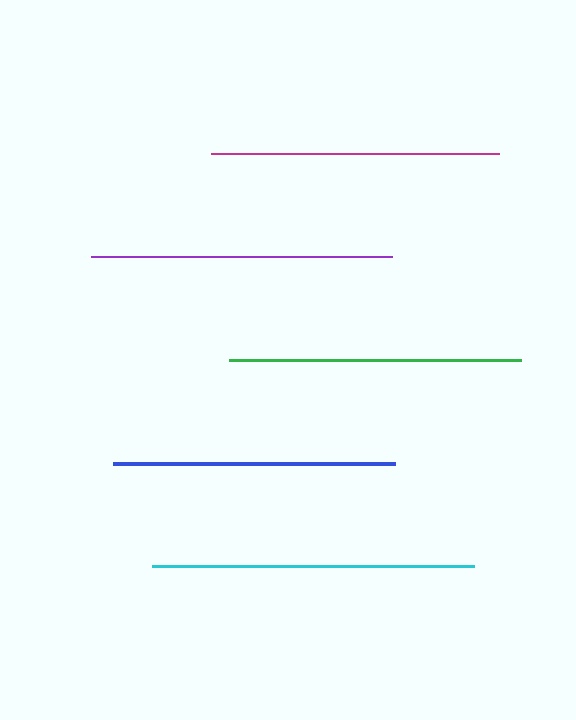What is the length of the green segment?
The green segment is approximately 292 pixels long.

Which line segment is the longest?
The cyan line is the longest at approximately 322 pixels.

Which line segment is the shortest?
The blue line is the shortest at approximately 281 pixels.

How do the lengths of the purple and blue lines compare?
The purple and blue lines are approximately the same length.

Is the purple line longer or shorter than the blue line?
The purple line is longer than the blue line.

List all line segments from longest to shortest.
From longest to shortest: cyan, purple, green, magenta, blue.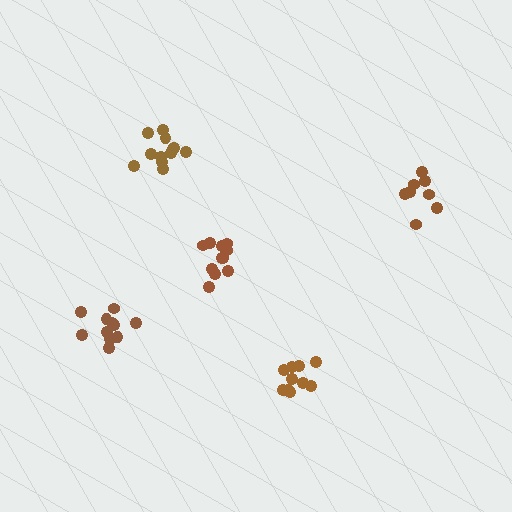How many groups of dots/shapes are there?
There are 5 groups.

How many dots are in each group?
Group 1: 11 dots, Group 2: 12 dots, Group 3: 8 dots, Group 4: 12 dots, Group 5: 10 dots (53 total).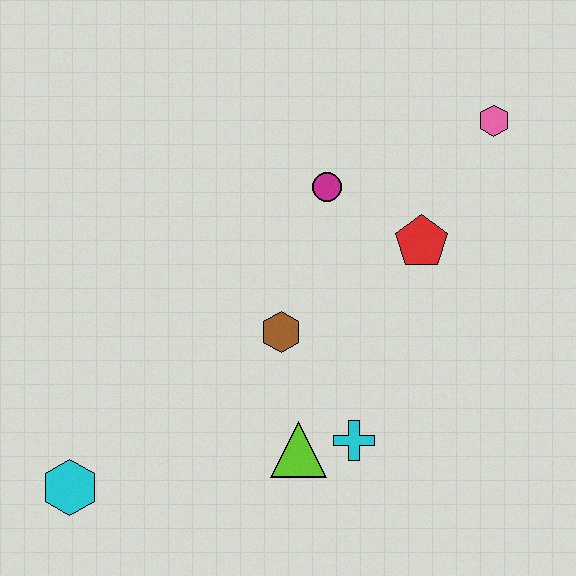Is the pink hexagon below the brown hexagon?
No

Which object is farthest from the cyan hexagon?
The pink hexagon is farthest from the cyan hexagon.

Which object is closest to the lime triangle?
The cyan cross is closest to the lime triangle.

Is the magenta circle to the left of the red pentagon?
Yes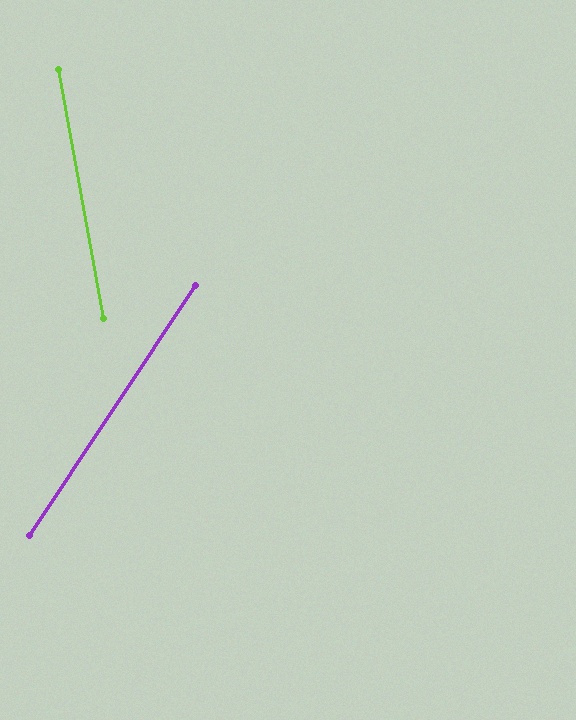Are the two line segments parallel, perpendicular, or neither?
Neither parallel nor perpendicular — they differ by about 44°.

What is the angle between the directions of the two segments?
Approximately 44 degrees.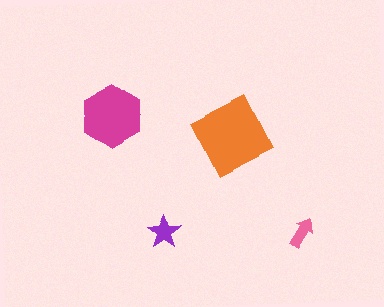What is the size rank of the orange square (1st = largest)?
1st.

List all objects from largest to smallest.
The orange square, the magenta hexagon, the purple star, the pink arrow.